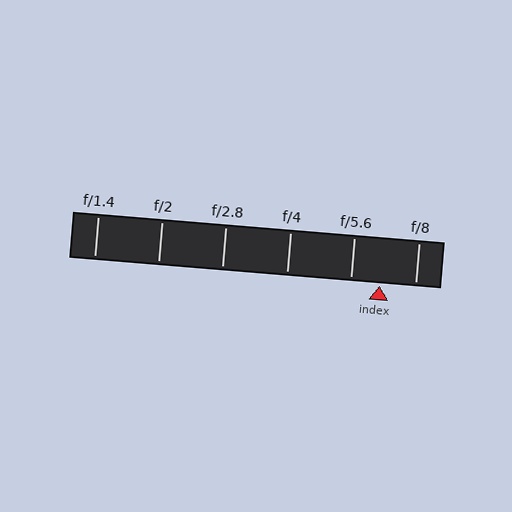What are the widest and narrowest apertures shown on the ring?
The widest aperture shown is f/1.4 and the narrowest is f/8.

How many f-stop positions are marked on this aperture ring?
There are 6 f-stop positions marked.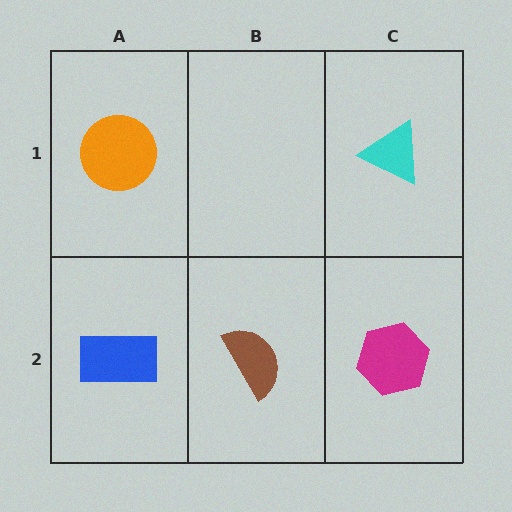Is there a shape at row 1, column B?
No, that cell is empty.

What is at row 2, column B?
A brown semicircle.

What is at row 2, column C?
A magenta hexagon.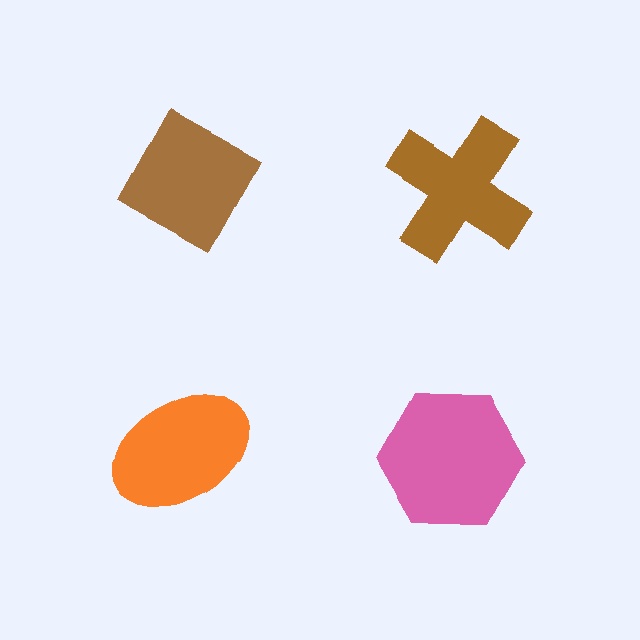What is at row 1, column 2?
A brown cross.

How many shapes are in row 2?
2 shapes.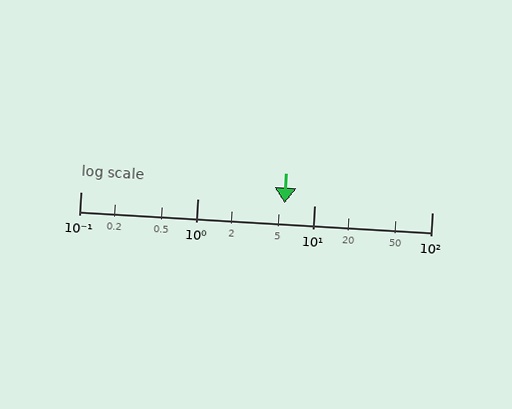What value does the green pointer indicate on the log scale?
The pointer indicates approximately 5.5.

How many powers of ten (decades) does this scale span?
The scale spans 3 decades, from 0.1 to 100.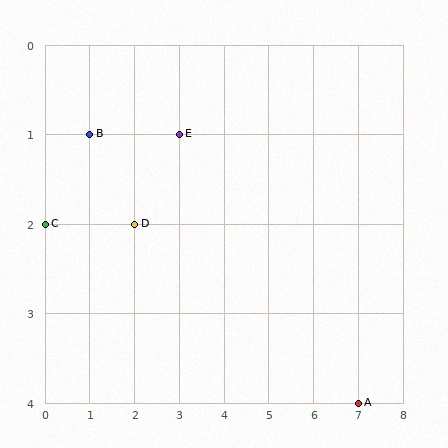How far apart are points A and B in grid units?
Points A and B are 6 columns and 3 rows apart (about 6.7 grid units diagonally).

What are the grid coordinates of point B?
Point B is at grid coordinates (1, 1).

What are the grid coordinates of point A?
Point A is at grid coordinates (7, 4).